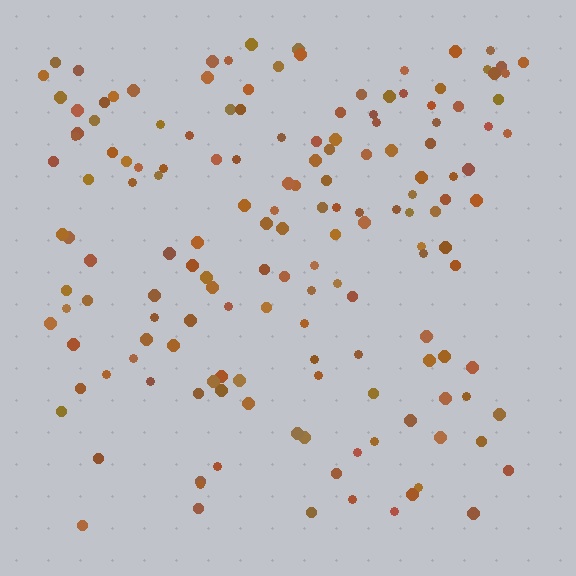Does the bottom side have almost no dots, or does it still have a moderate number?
Still a moderate number, just noticeably fewer than the top.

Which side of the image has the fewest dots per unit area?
The bottom.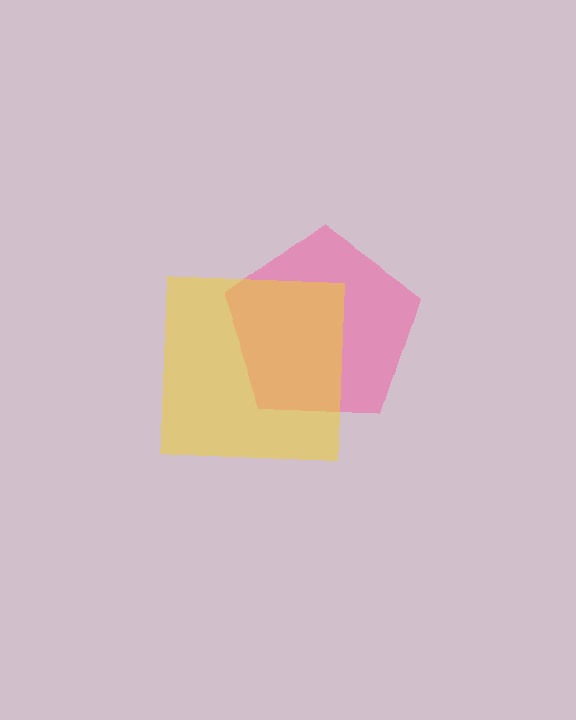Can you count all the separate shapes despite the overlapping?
Yes, there are 2 separate shapes.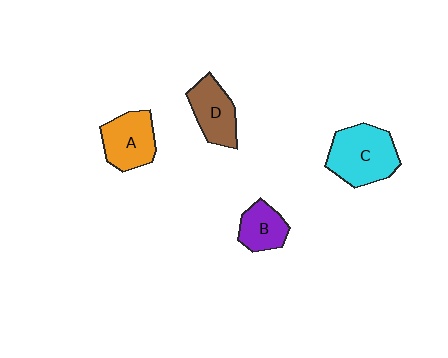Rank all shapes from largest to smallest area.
From largest to smallest: C (cyan), A (orange), D (brown), B (purple).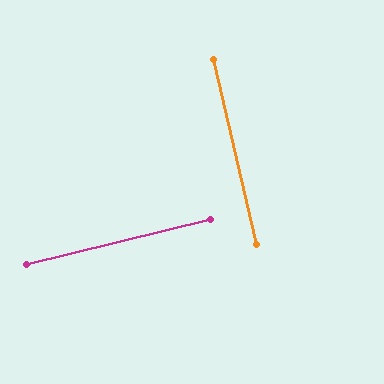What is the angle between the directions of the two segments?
Approximately 89 degrees.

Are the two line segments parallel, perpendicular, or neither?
Perpendicular — they meet at approximately 89°.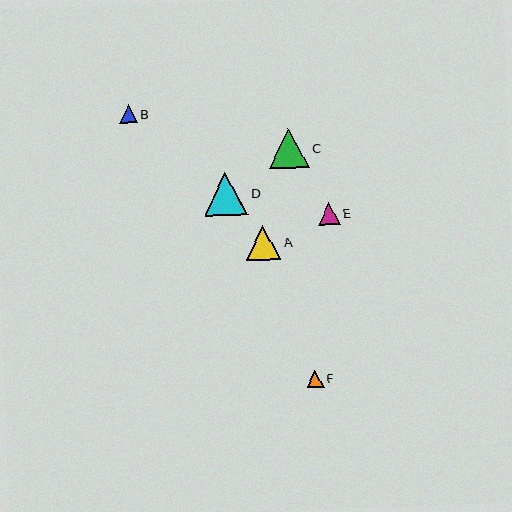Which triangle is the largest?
Triangle D is the largest with a size of approximately 43 pixels.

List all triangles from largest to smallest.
From largest to smallest: D, C, A, E, B, F.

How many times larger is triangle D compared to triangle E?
Triangle D is approximately 1.9 times the size of triangle E.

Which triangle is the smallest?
Triangle F is the smallest with a size of approximately 17 pixels.